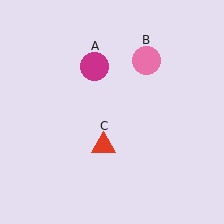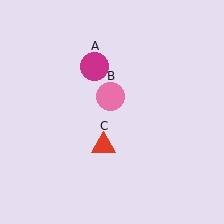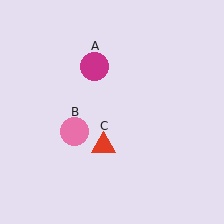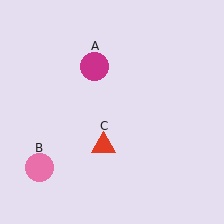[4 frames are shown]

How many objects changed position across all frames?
1 object changed position: pink circle (object B).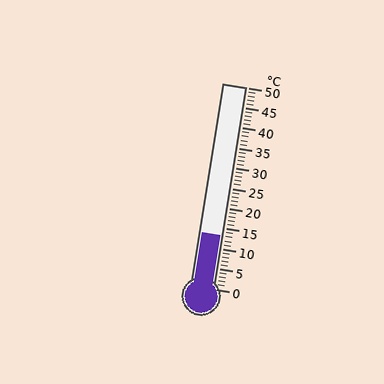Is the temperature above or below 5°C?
The temperature is above 5°C.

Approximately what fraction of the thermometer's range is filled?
The thermometer is filled to approximately 25% of its range.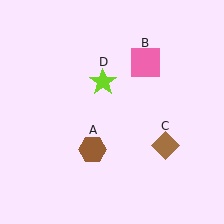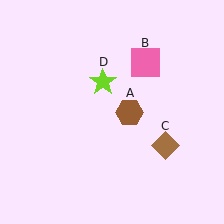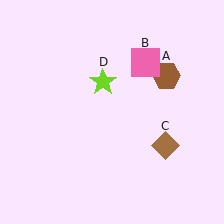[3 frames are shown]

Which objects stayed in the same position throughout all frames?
Pink square (object B) and brown diamond (object C) and lime star (object D) remained stationary.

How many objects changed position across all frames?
1 object changed position: brown hexagon (object A).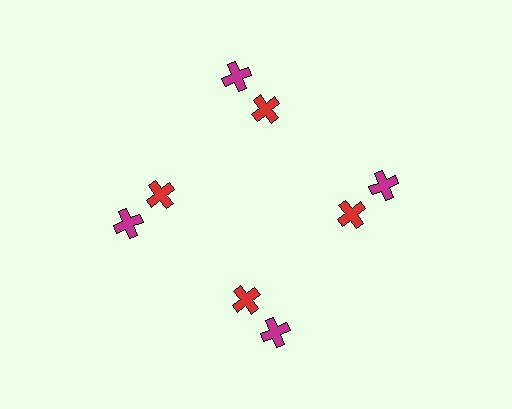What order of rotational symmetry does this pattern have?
This pattern has 4-fold rotational symmetry.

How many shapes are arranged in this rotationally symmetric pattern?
There are 8 shapes, arranged in 4 groups of 2.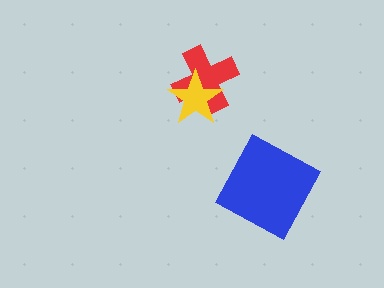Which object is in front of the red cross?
The yellow star is in front of the red cross.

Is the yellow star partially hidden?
No, no other shape covers it.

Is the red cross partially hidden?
Yes, it is partially covered by another shape.